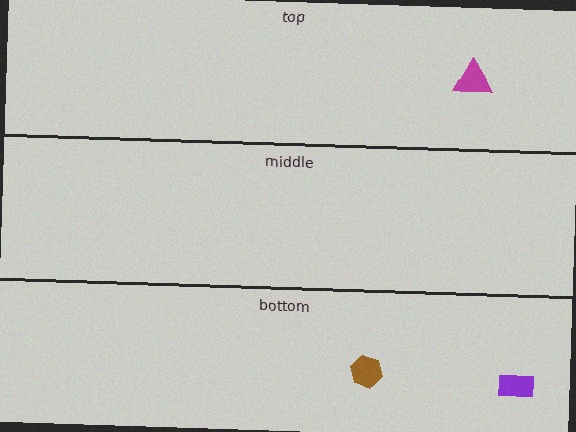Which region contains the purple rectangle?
The bottom region.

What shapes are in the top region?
The magenta triangle.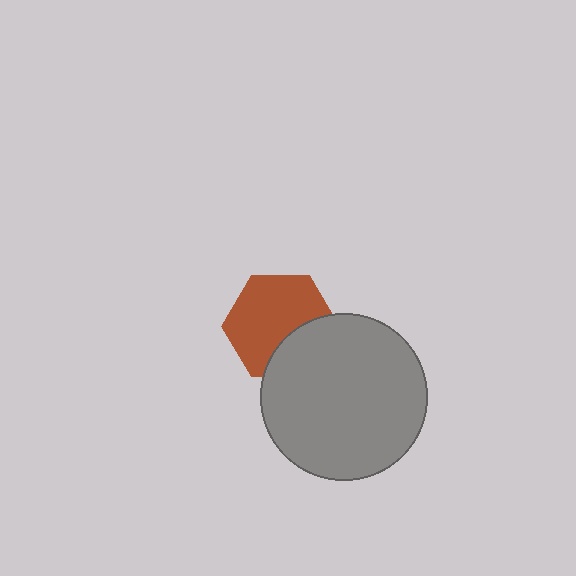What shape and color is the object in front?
The object in front is a gray circle.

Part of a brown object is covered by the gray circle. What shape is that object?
It is a hexagon.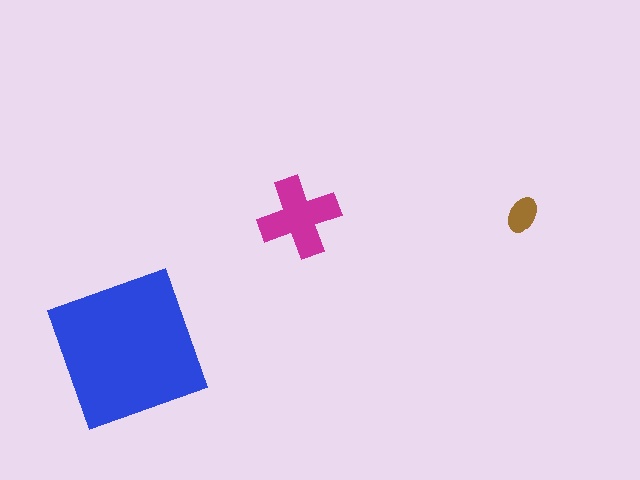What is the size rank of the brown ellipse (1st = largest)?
3rd.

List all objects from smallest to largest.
The brown ellipse, the magenta cross, the blue square.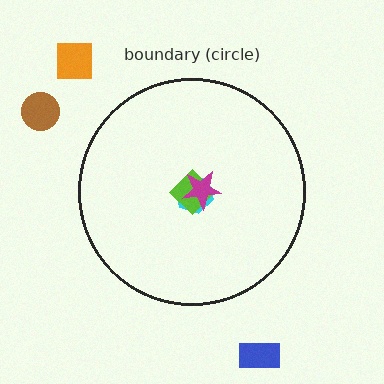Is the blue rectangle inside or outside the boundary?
Outside.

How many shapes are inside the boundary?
3 inside, 3 outside.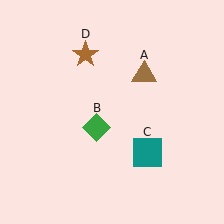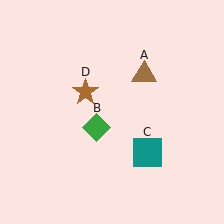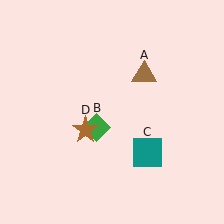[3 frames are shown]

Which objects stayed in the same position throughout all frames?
Brown triangle (object A) and green diamond (object B) and teal square (object C) remained stationary.